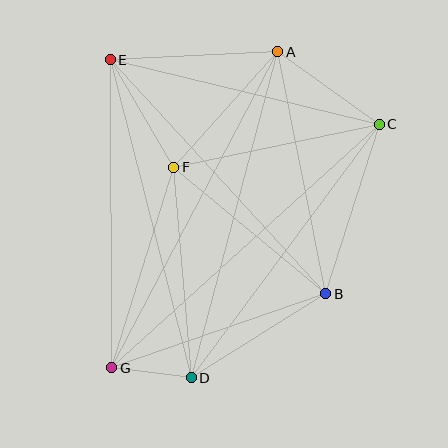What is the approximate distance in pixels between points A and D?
The distance between A and D is approximately 337 pixels.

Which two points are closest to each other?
Points D and G are closest to each other.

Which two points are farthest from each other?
Points C and G are farthest from each other.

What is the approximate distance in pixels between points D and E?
The distance between D and E is approximately 328 pixels.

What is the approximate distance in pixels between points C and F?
The distance between C and F is approximately 210 pixels.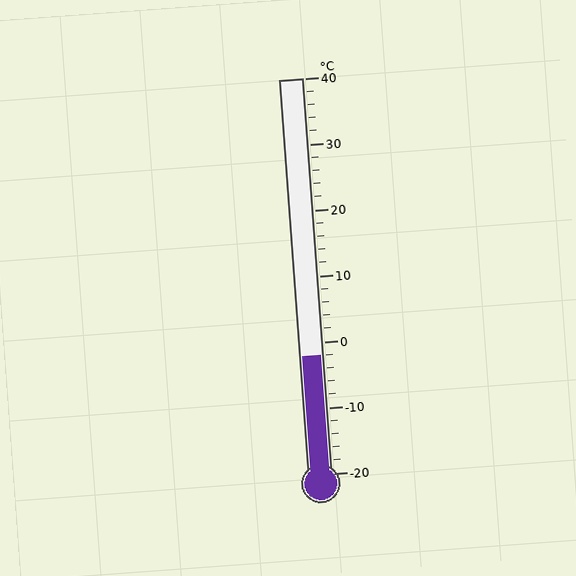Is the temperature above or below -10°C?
The temperature is above -10°C.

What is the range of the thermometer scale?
The thermometer scale ranges from -20°C to 40°C.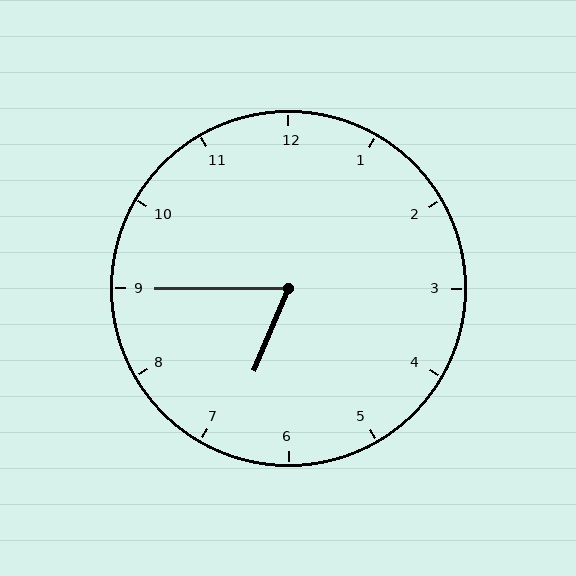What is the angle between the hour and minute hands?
Approximately 68 degrees.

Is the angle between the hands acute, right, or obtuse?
It is acute.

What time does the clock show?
6:45.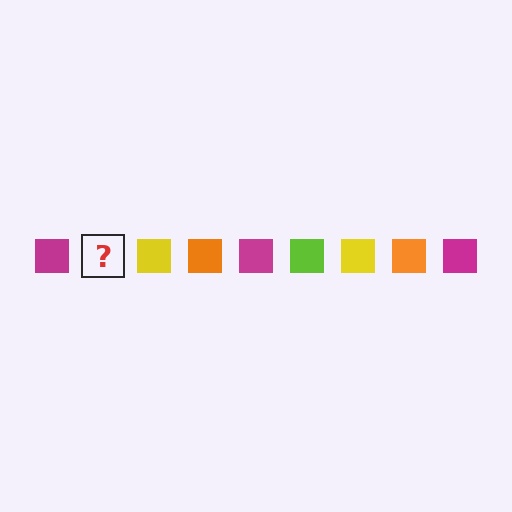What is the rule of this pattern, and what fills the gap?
The rule is that the pattern cycles through magenta, lime, yellow, orange squares. The gap should be filled with a lime square.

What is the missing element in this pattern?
The missing element is a lime square.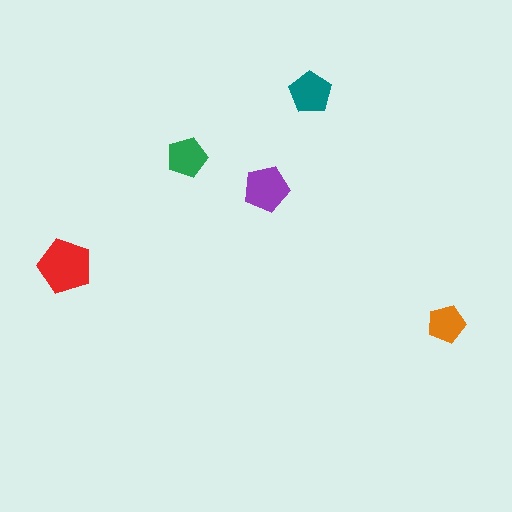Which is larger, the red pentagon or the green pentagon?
The red one.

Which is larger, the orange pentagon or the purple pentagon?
The purple one.